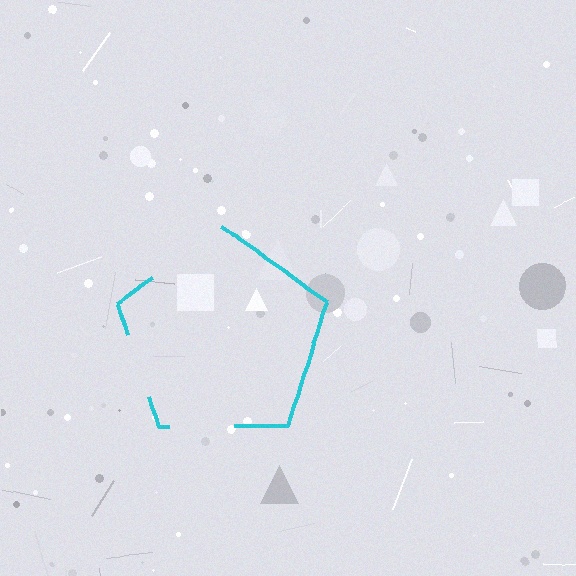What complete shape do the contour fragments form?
The contour fragments form a pentagon.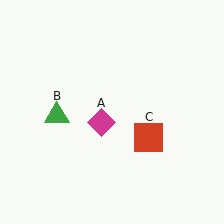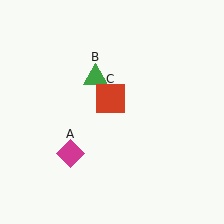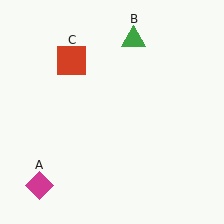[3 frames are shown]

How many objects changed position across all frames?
3 objects changed position: magenta diamond (object A), green triangle (object B), red square (object C).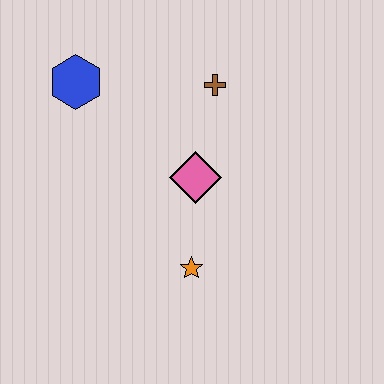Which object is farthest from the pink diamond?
The blue hexagon is farthest from the pink diamond.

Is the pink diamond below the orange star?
No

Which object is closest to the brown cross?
The pink diamond is closest to the brown cross.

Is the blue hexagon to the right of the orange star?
No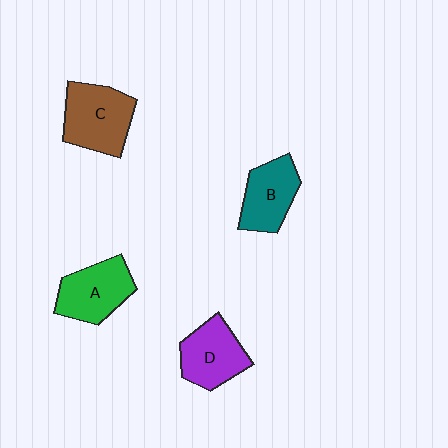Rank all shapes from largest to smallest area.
From largest to smallest: C (brown), A (green), D (purple), B (teal).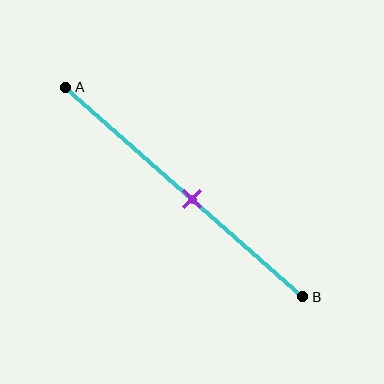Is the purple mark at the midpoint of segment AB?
No, the mark is at about 55% from A, not at the 50% midpoint.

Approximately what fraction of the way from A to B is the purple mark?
The purple mark is approximately 55% of the way from A to B.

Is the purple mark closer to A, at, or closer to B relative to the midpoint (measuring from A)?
The purple mark is closer to point B than the midpoint of segment AB.